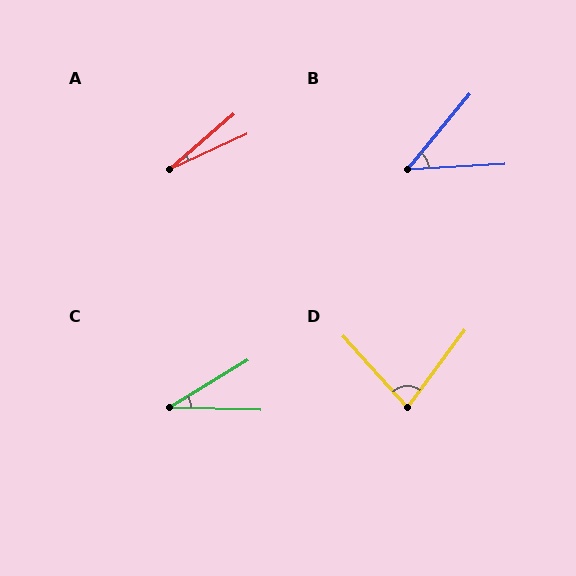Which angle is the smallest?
A, at approximately 16 degrees.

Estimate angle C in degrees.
Approximately 33 degrees.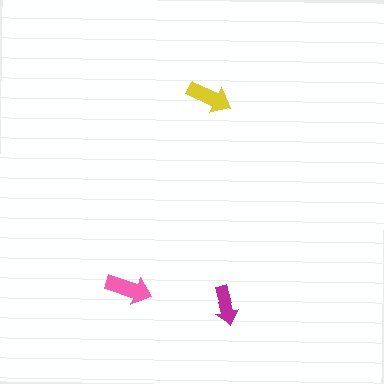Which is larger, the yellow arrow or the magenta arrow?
The yellow one.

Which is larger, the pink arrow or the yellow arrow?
The pink one.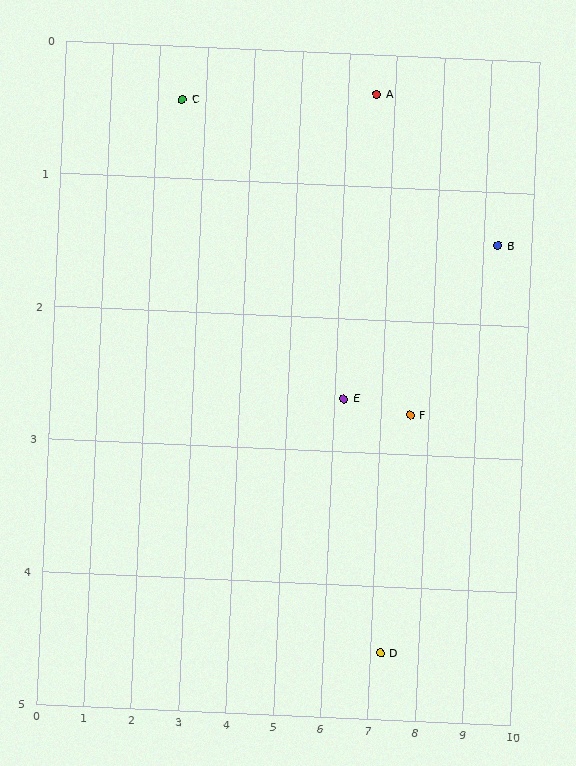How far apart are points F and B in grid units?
Points F and B are about 2.1 grid units apart.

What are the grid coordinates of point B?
Point B is at approximately (9.3, 1.4).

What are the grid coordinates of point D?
Point D is at approximately (7.2, 4.5).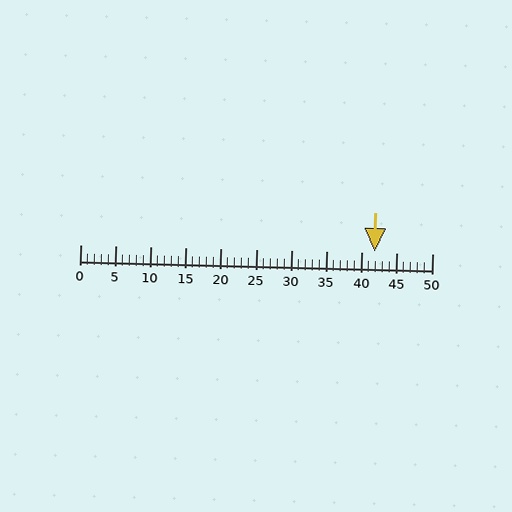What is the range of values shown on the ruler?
The ruler shows values from 0 to 50.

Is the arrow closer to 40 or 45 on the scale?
The arrow is closer to 40.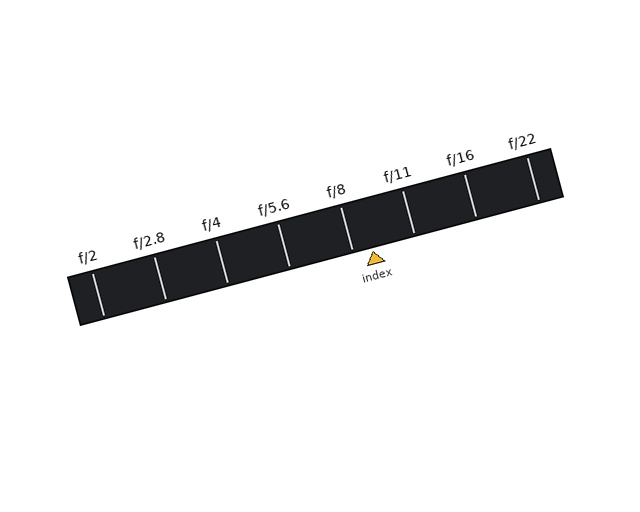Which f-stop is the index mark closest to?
The index mark is closest to f/8.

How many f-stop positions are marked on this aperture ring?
There are 8 f-stop positions marked.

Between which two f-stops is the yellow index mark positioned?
The index mark is between f/8 and f/11.